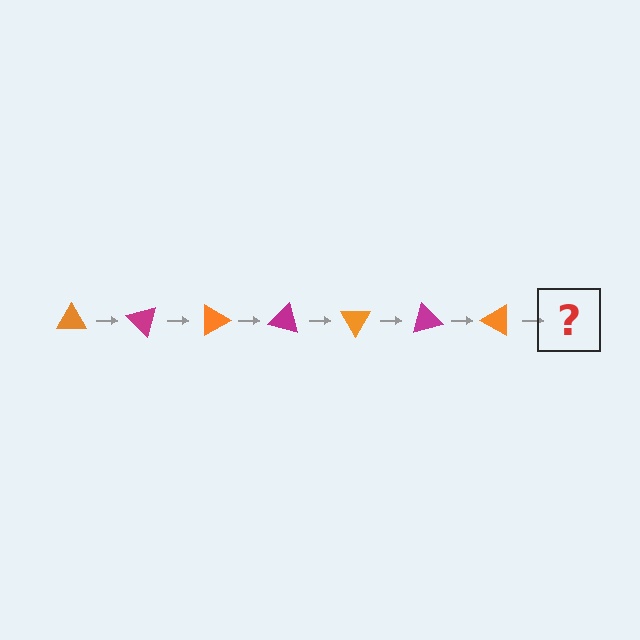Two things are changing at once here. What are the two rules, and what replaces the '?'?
The two rules are that it rotates 45 degrees each step and the color cycles through orange and magenta. The '?' should be a magenta triangle, rotated 315 degrees from the start.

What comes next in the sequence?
The next element should be a magenta triangle, rotated 315 degrees from the start.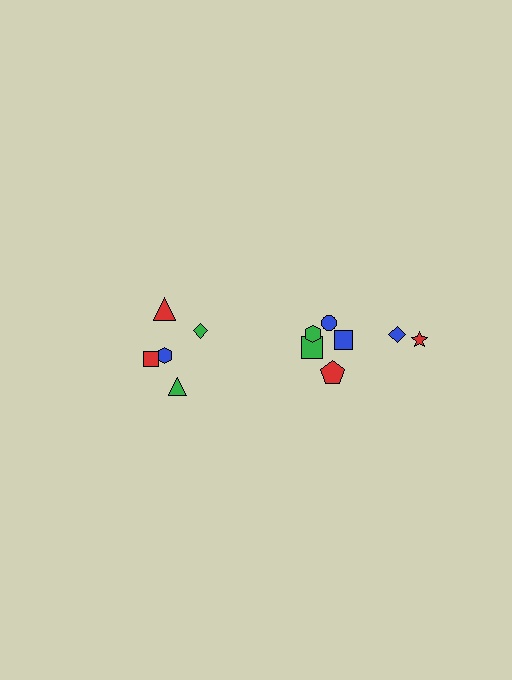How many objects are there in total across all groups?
There are 12 objects.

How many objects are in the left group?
There are 5 objects.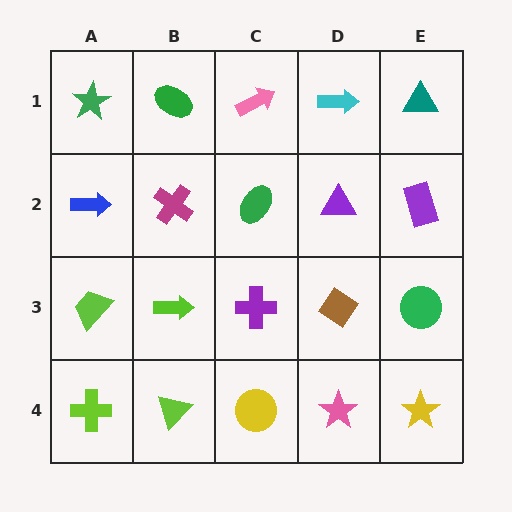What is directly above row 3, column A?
A blue arrow.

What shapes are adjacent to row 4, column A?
A lime trapezoid (row 3, column A), a lime triangle (row 4, column B).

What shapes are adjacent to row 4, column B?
A lime arrow (row 3, column B), a lime cross (row 4, column A), a yellow circle (row 4, column C).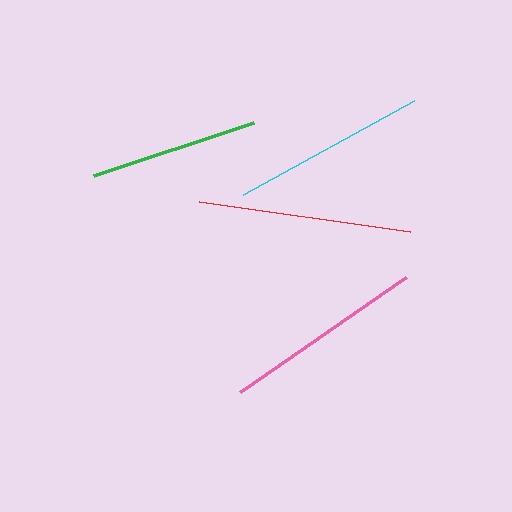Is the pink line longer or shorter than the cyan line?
The pink line is longer than the cyan line.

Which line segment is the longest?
The red line is the longest at approximately 214 pixels.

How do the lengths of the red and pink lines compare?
The red and pink lines are approximately the same length.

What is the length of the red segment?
The red segment is approximately 214 pixels long.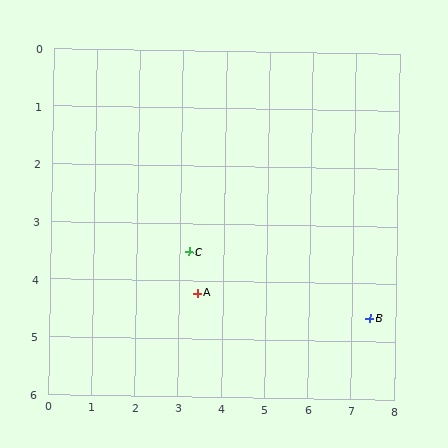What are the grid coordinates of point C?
Point C is at approximately (3.2, 3.5).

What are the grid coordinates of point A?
Point A is at approximately (3.4, 4.2).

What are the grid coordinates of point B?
Point B is at approximately (7.4, 4.6).